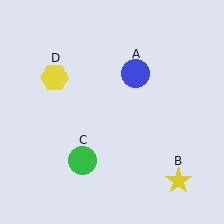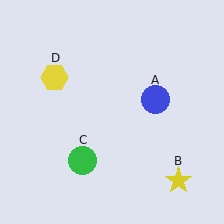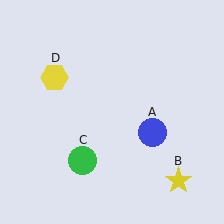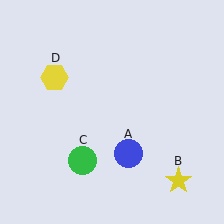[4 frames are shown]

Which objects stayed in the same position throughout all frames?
Yellow star (object B) and green circle (object C) and yellow hexagon (object D) remained stationary.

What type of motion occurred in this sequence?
The blue circle (object A) rotated clockwise around the center of the scene.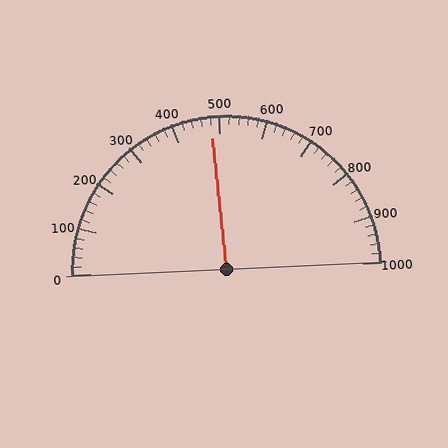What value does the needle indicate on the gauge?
The needle indicates approximately 480.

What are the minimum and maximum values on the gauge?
The gauge ranges from 0 to 1000.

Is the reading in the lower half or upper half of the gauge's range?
The reading is in the lower half of the range (0 to 1000).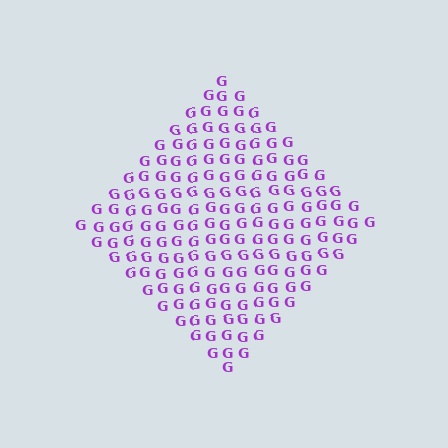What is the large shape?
The large shape is a diamond.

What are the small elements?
The small elements are letter G's.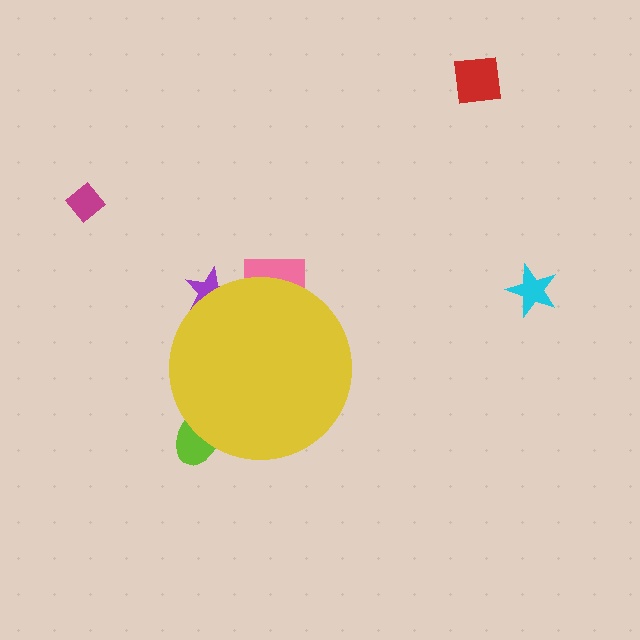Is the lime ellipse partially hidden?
Yes, the lime ellipse is partially hidden behind the yellow circle.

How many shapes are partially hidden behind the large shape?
3 shapes are partially hidden.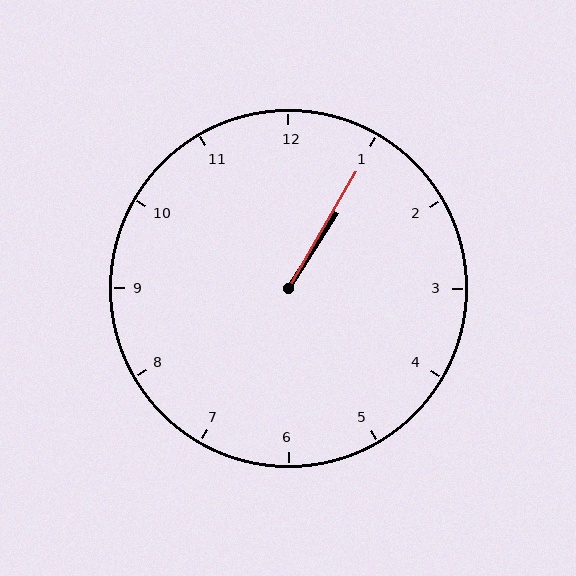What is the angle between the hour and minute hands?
Approximately 2 degrees.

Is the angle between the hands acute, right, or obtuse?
It is acute.